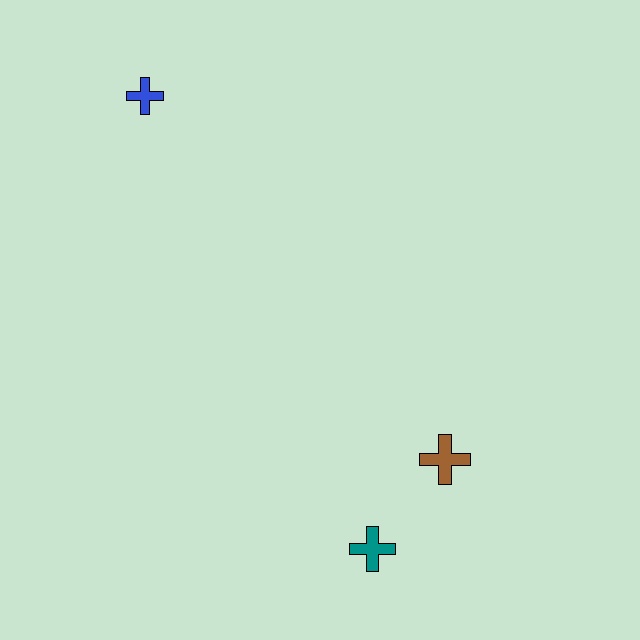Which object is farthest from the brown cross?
The blue cross is farthest from the brown cross.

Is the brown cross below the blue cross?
Yes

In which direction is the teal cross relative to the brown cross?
The teal cross is below the brown cross.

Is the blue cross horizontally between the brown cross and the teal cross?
No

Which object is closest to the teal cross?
The brown cross is closest to the teal cross.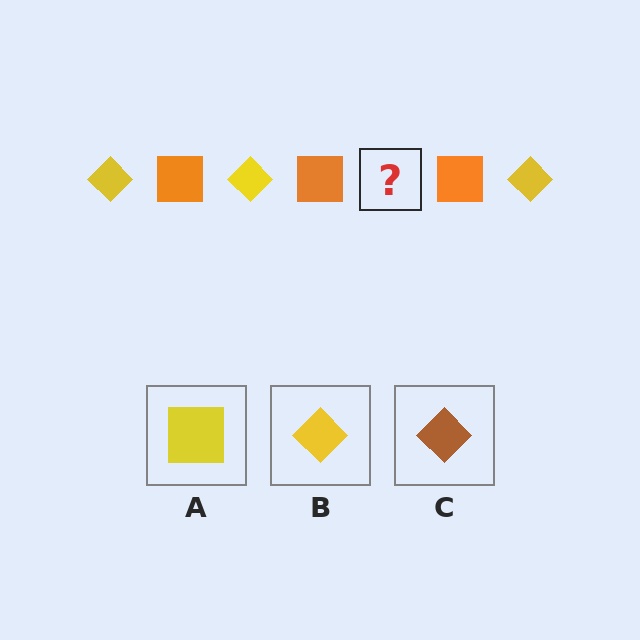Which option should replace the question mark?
Option B.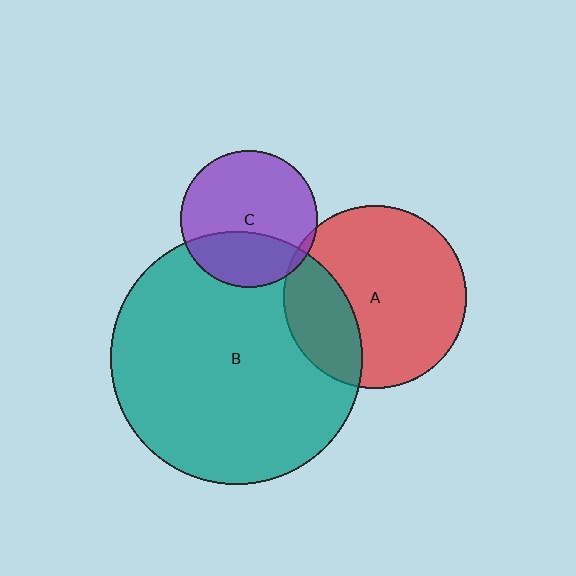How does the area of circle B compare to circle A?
Approximately 1.9 times.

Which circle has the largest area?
Circle B (teal).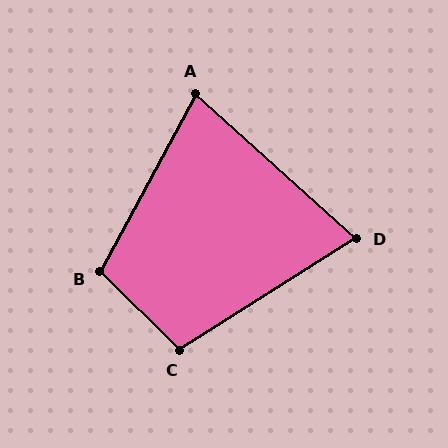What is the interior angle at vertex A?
Approximately 77 degrees (acute).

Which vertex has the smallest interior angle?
D, at approximately 74 degrees.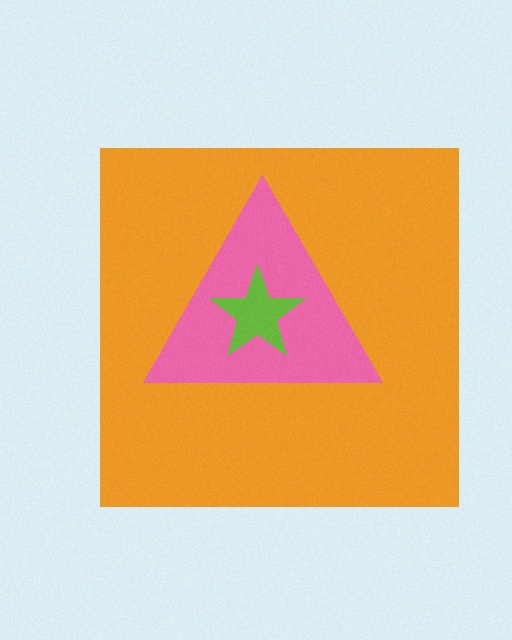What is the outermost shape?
The orange square.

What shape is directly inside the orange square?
The pink triangle.